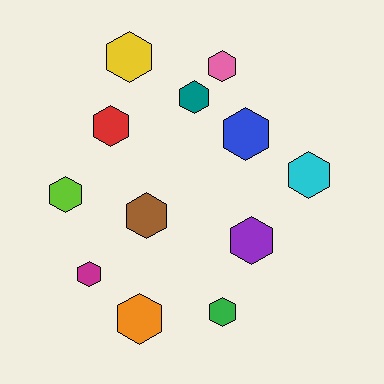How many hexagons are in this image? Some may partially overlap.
There are 12 hexagons.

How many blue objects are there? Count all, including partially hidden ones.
There is 1 blue object.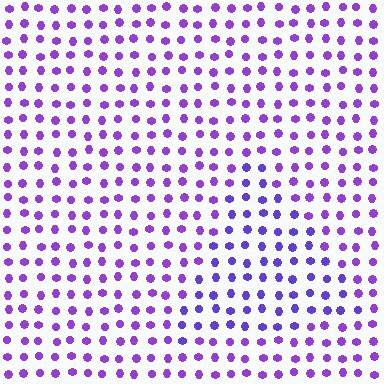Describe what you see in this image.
The image is filled with small purple elements in a uniform arrangement. A triangle-shaped region is visible where the elements are tinted to a slightly different hue, forming a subtle color boundary.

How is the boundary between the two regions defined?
The boundary is defined purely by a slight shift in hue (about 21 degrees). Spacing, size, and orientation are identical on both sides.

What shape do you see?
I see a triangle.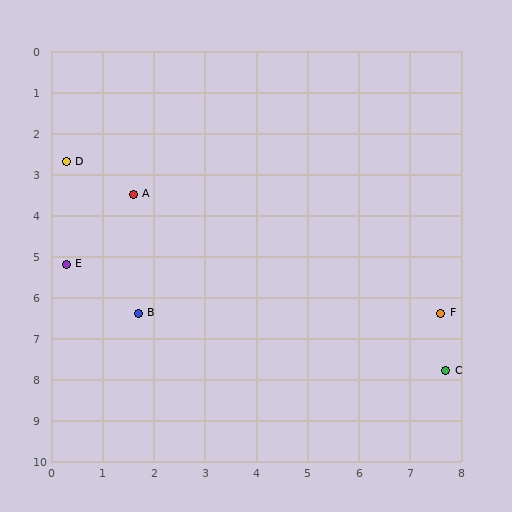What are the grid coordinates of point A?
Point A is at approximately (1.6, 3.5).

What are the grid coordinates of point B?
Point B is at approximately (1.7, 6.4).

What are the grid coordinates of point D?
Point D is at approximately (0.3, 2.7).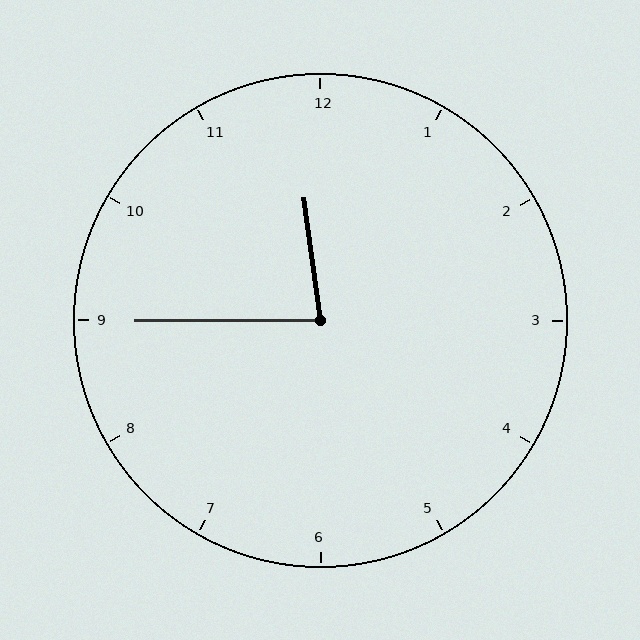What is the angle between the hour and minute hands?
Approximately 82 degrees.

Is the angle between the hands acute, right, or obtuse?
It is acute.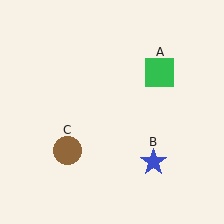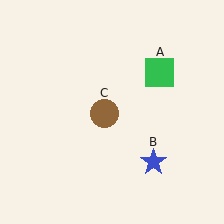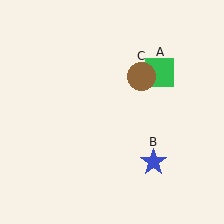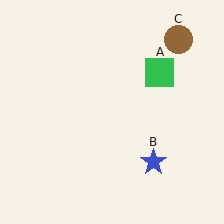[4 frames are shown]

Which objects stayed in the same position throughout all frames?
Green square (object A) and blue star (object B) remained stationary.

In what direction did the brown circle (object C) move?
The brown circle (object C) moved up and to the right.